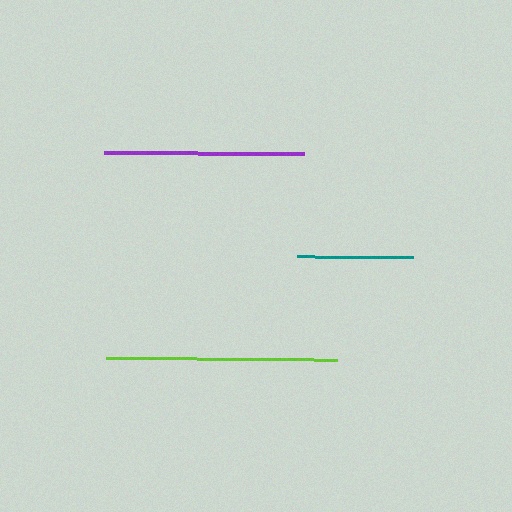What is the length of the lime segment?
The lime segment is approximately 231 pixels long.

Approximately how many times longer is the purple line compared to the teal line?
The purple line is approximately 1.7 times the length of the teal line.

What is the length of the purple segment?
The purple segment is approximately 200 pixels long.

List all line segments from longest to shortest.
From longest to shortest: lime, purple, teal.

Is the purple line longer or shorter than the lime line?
The lime line is longer than the purple line.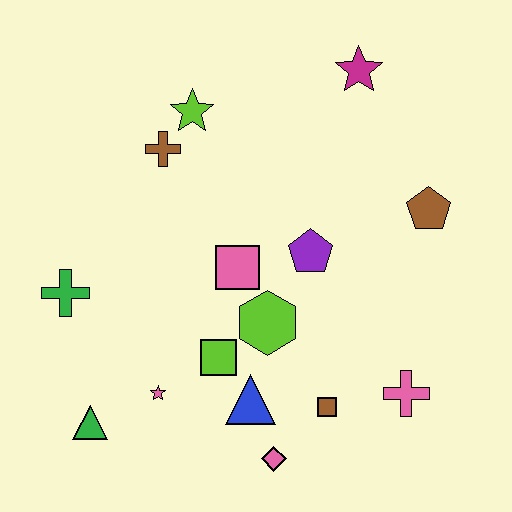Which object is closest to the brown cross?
The lime star is closest to the brown cross.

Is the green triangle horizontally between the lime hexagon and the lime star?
No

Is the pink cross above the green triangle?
Yes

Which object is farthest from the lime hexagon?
The magenta star is farthest from the lime hexagon.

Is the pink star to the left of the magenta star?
Yes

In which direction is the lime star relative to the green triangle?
The lime star is above the green triangle.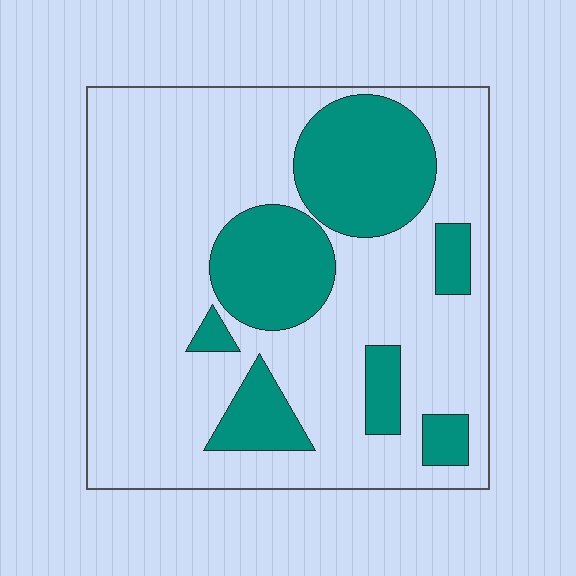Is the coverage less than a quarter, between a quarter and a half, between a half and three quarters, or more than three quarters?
Between a quarter and a half.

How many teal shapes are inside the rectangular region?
7.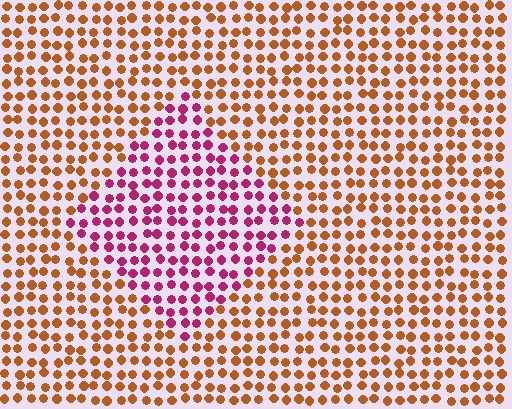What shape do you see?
I see a diamond.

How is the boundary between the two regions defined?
The boundary is defined purely by a slight shift in hue (about 58 degrees). Spacing, size, and orientation are identical on both sides.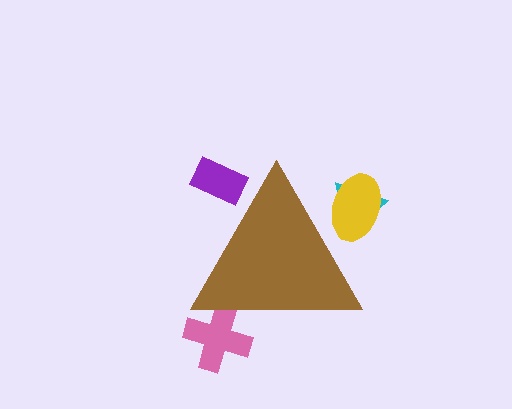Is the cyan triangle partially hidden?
Yes, the cyan triangle is partially hidden behind the brown triangle.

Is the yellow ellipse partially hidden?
Yes, the yellow ellipse is partially hidden behind the brown triangle.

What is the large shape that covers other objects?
A brown triangle.